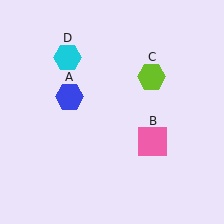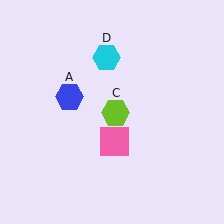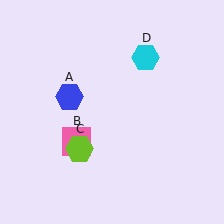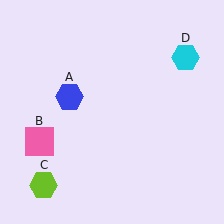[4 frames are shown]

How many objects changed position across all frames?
3 objects changed position: pink square (object B), lime hexagon (object C), cyan hexagon (object D).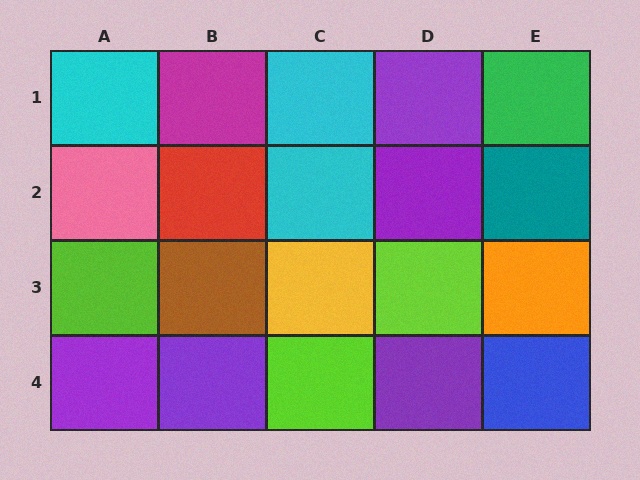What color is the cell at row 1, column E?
Green.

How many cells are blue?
1 cell is blue.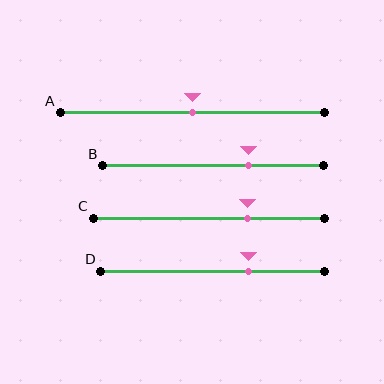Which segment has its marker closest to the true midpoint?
Segment A has its marker closest to the true midpoint.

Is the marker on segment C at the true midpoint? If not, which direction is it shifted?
No, the marker on segment C is shifted to the right by about 17% of the segment length.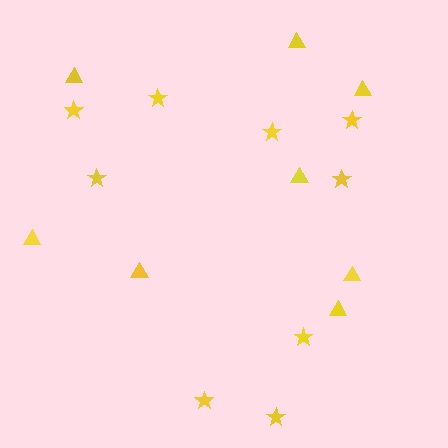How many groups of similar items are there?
There are 2 groups: one group of triangles (8) and one group of stars (9).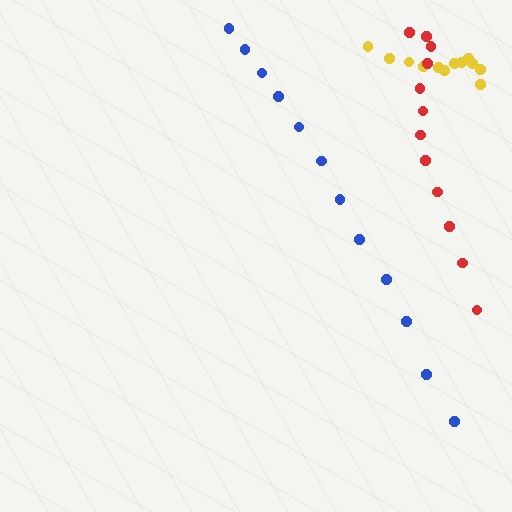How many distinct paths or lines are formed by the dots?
There are 3 distinct paths.